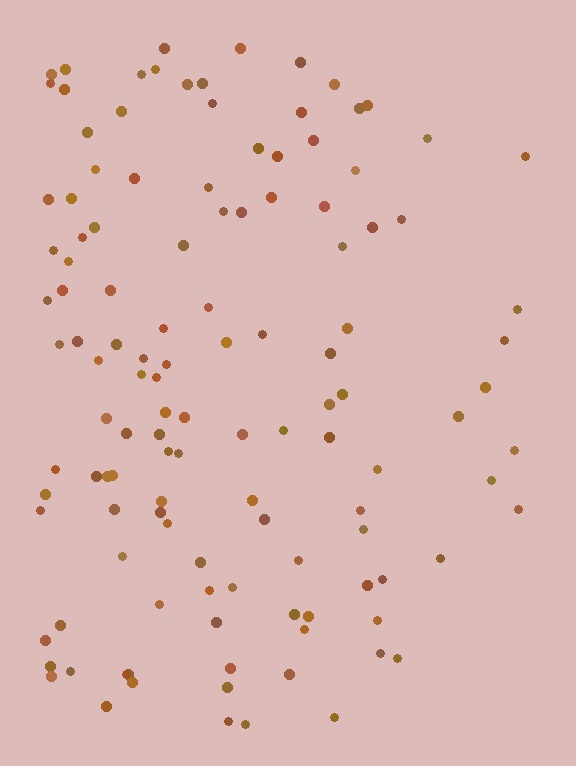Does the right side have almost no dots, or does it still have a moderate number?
Still a moderate number, just noticeably fewer than the left.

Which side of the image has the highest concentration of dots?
The left.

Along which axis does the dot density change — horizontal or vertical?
Horizontal.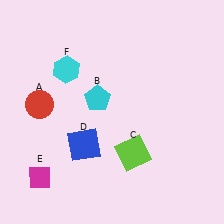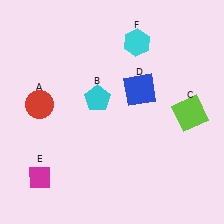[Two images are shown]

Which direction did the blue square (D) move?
The blue square (D) moved right.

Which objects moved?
The objects that moved are: the lime square (C), the blue square (D), the cyan hexagon (F).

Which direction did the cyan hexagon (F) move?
The cyan hexagon (F) moved right.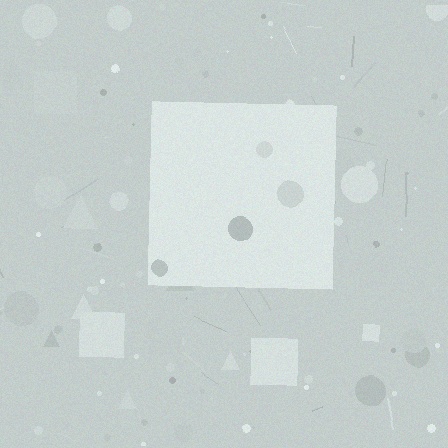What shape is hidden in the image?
A square is hidden in the image.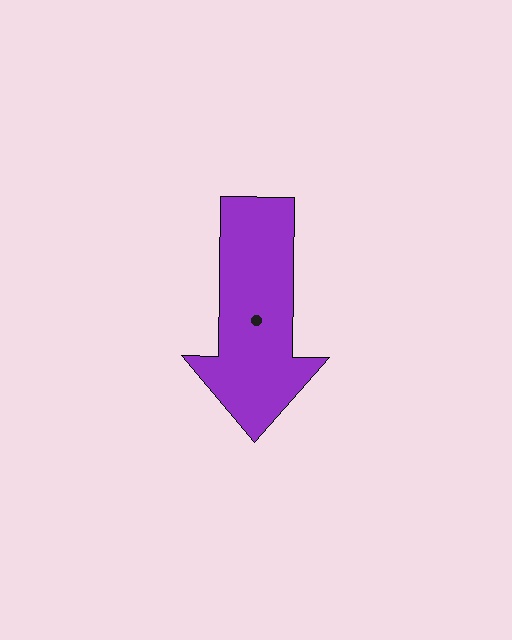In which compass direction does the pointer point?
South.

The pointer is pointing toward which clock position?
Roughly 6 o'clock.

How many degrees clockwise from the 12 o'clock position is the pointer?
Approximately 181 degrees.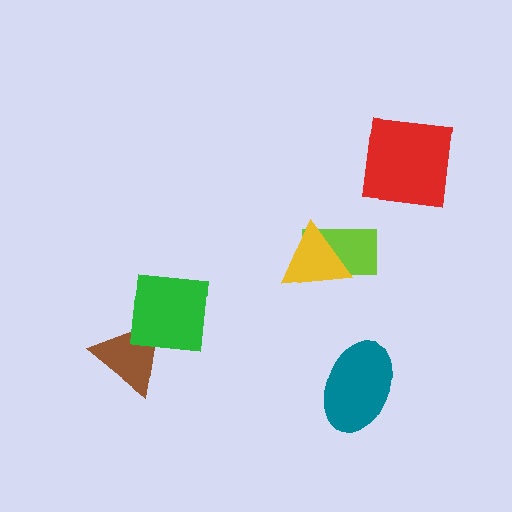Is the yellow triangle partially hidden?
No, no other shape covers it.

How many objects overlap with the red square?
0 objects overlap with the red square.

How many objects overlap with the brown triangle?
1 object overlaps with the brown triangle.